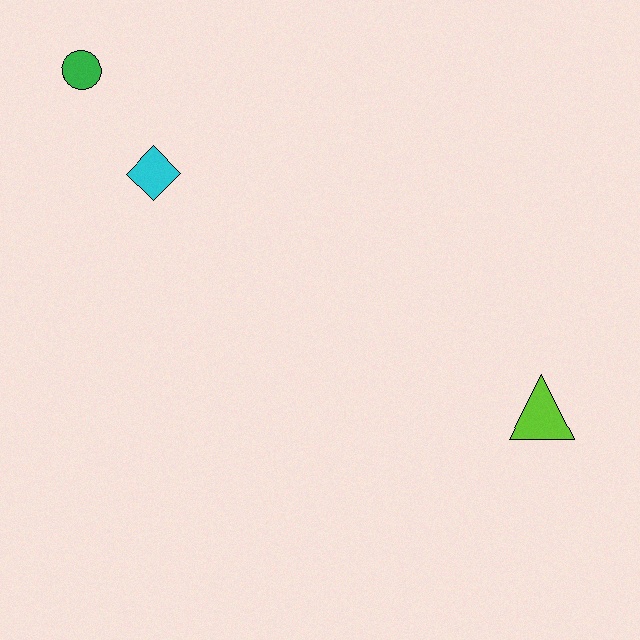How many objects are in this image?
There are 3 objects.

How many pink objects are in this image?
There are no pink objects.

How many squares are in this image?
There are no squares.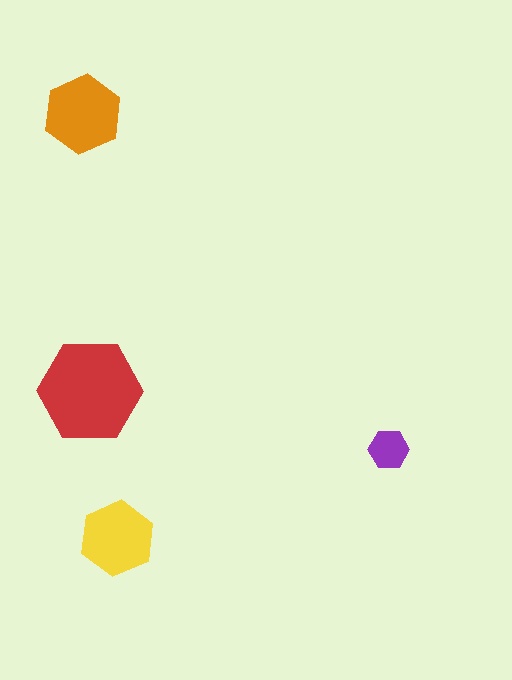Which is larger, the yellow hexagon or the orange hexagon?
The orange one.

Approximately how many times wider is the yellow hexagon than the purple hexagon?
About 2 times wider.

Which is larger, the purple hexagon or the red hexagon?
The red one.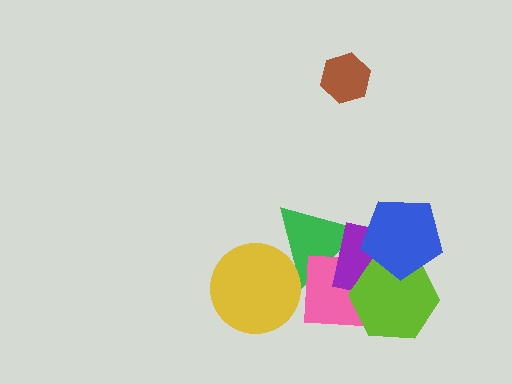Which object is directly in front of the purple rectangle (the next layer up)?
The lime hexagon is directly in front of the purple rectangle.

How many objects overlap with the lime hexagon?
3 objects overlap with the lime hexagon.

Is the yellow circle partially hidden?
No, no other shape covers it.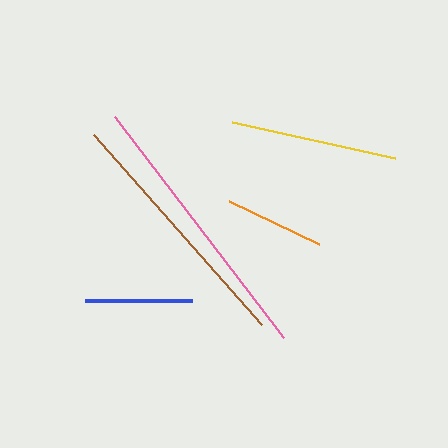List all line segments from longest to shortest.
From longest to shortest: pink, brown, yellow, blue, orange.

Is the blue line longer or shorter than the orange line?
The blue line is longer than the orange line.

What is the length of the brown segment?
The brown segment is approximately 254 pixels long.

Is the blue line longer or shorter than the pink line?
The pink line is longer than the blue line.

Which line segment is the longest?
The pink line is the longest at approximately 278 pixels.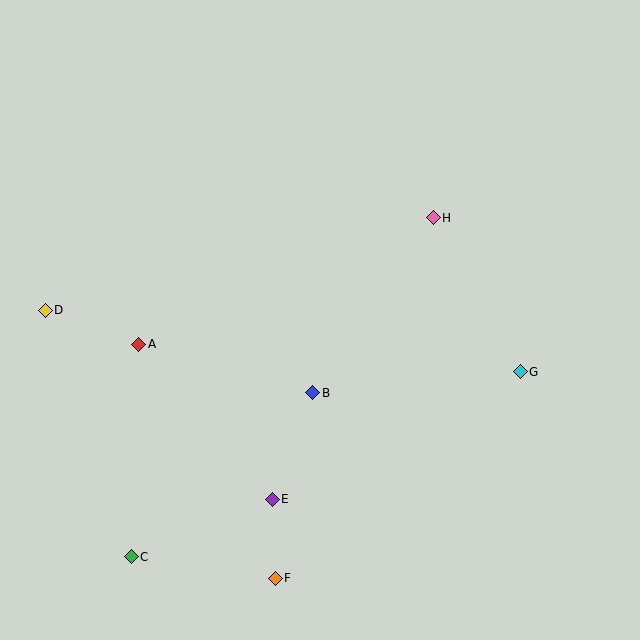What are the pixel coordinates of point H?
Point H is at (433, 218).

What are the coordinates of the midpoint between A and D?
The midpoint between A and D is at (92, 327).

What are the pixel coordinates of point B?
Point B is at (313, 393).